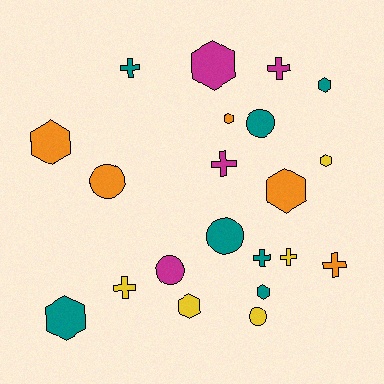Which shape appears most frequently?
Hexagon, with 9 objects.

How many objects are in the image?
There are 21 objects.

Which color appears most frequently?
Teal, with 7 objects.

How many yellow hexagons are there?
There are 2 yellow hexagons.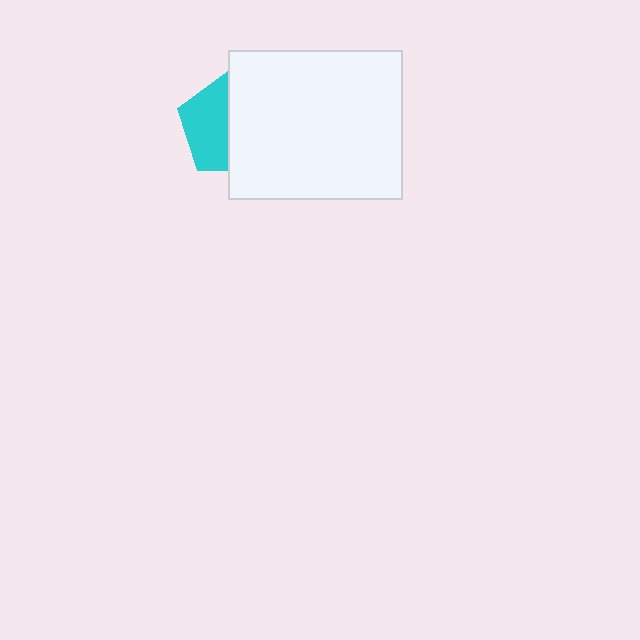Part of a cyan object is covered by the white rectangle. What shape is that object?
It is a pentagon.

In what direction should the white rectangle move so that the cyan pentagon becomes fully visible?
The white rectangle should move right. That is the shortest direction to clear the overlap and leave the cyan pentagon fully visible.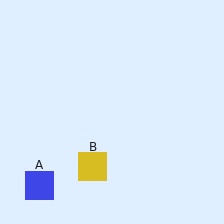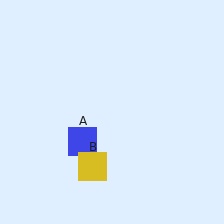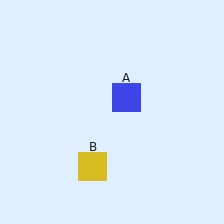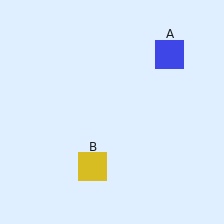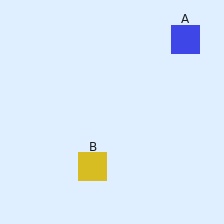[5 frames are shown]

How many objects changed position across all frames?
1 object changed position: blue square (object A).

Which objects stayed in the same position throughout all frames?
Yellow square (object B) remained stationary.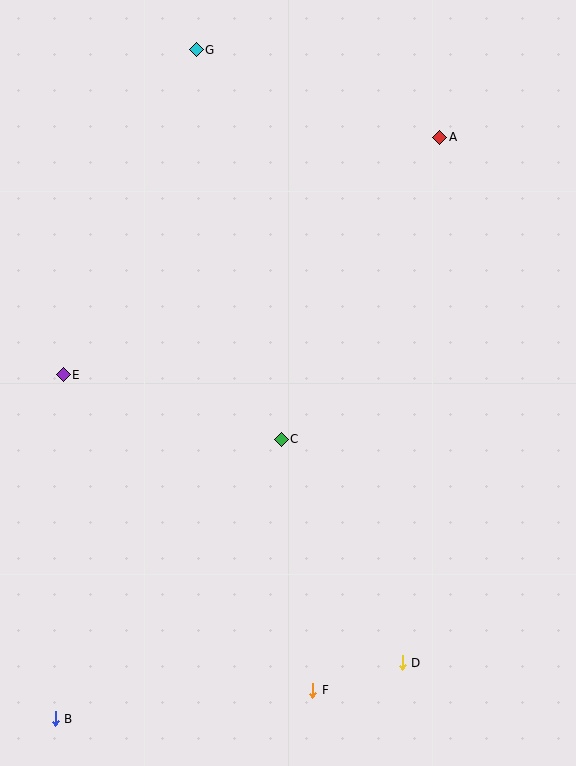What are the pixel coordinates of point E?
Point E is at (63, 375).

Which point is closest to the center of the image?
Point C at (281, 439) is closest to the center.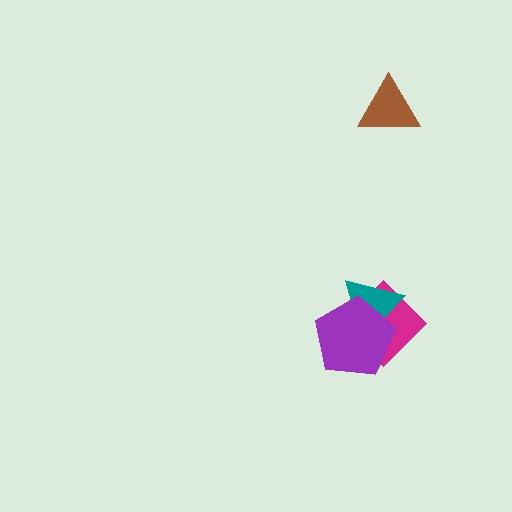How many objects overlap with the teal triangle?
2 objects overlap with the teal triangle.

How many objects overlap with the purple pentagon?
2 objects overlap with the purple pentagon.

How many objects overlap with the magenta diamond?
2 objects overlap with the magenta diamond.